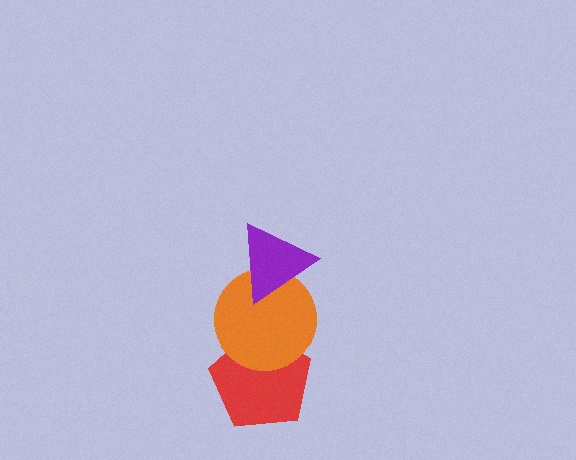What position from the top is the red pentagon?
The red pentagon is 3rd from the top.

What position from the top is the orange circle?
The orange circle is 2nd from the top.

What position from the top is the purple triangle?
The purple triangle is 1st from the top.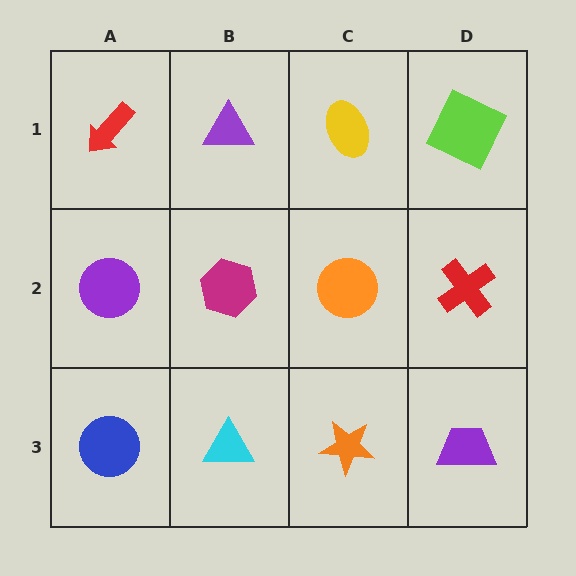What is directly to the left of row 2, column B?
A purple circle.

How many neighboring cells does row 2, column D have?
3.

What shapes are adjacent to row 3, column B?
A magenta hexagon (row 2, column B), a blue circle (row 3, column A), an orange star (row 3, column C).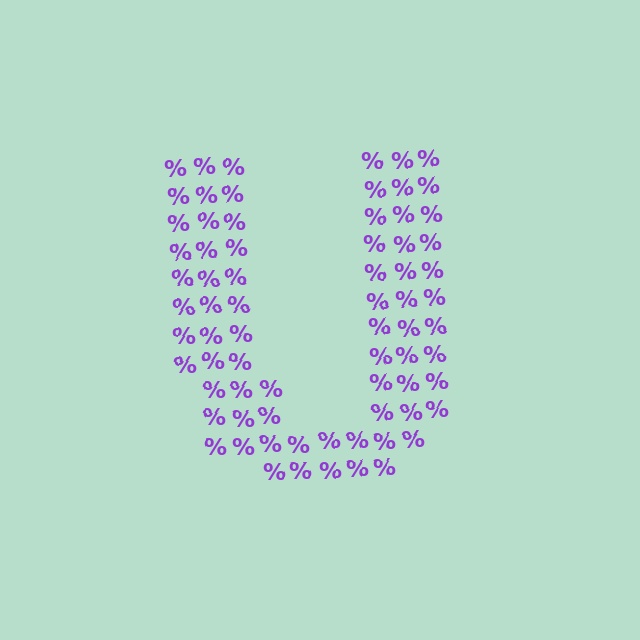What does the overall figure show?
The overall figure shows the letter U.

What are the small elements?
The small elements are percent signs.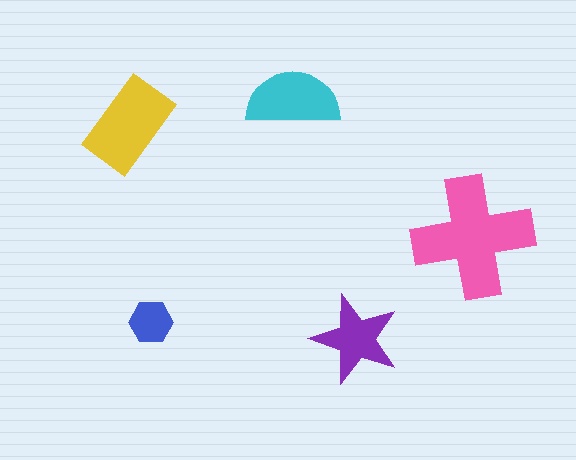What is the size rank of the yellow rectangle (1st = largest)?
2nd.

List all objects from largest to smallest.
The pink cross, the yellow rectangle, the cyan semicircle, the purple star, the blue hexagon.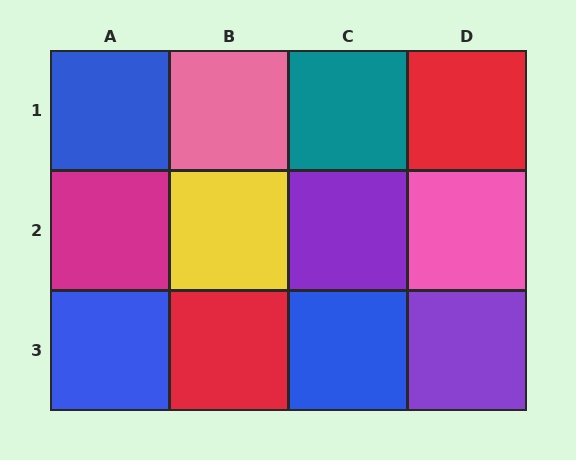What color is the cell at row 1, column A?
Blue.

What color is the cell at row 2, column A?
Magenta.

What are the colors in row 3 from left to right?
Blue, red, blue, purple.